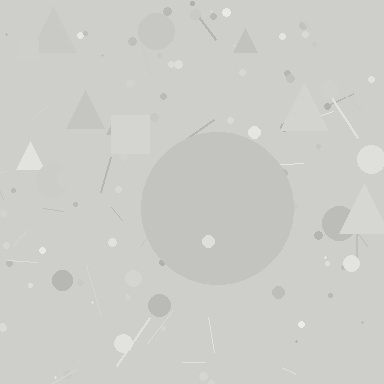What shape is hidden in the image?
A circle is hidden in the image.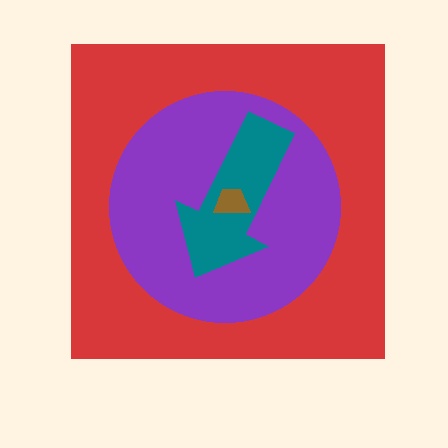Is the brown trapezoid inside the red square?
Yes.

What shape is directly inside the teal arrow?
The brown trapezoid.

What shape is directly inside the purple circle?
The teal arrow.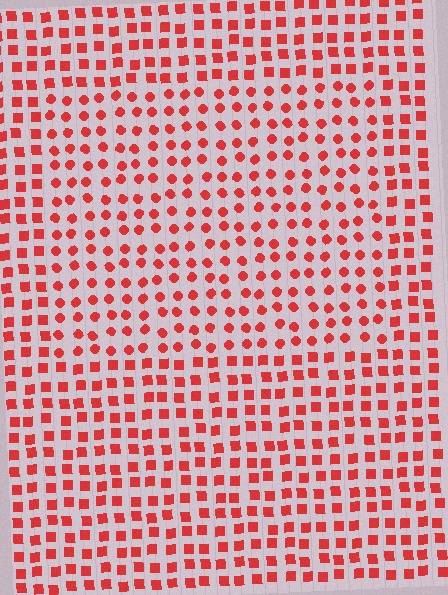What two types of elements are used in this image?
The image uses circles inside the rectangle region and squares outside it.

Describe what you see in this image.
The image is filled with small red elements arranged in a uniform grid. A rectangle-shaped region contains circles, while the surrounding area contains squares. The boundary is defined purely by the change in element shape.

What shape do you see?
I see a rectangle.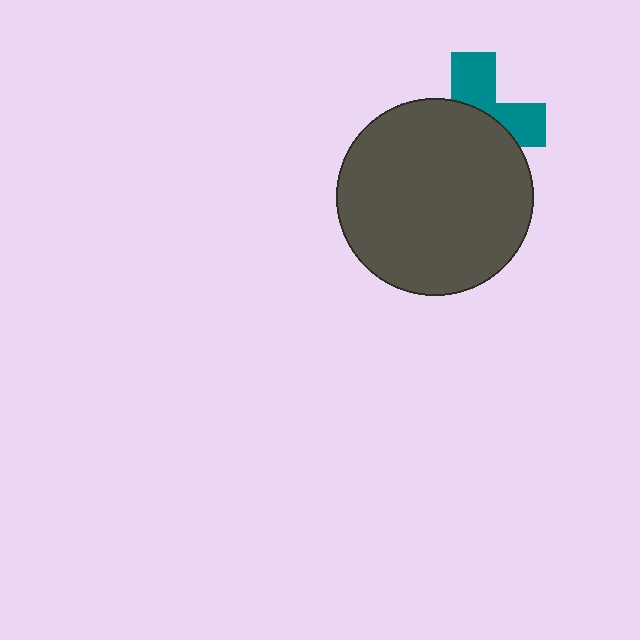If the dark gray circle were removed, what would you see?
You would see the complete teal cross.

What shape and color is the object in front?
The object in front is a dark gray circle.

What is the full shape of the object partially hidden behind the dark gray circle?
The partially hidden object is a teal cross.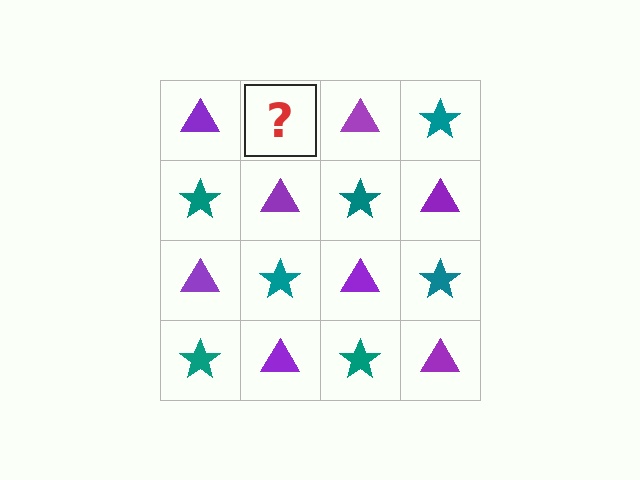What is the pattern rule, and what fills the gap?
The rule is that it alternates purple triangle and teal star in a checkerboard pattern. The gap should be filled with a teal star.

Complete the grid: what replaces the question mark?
The question mark should be replaced with a teal star.